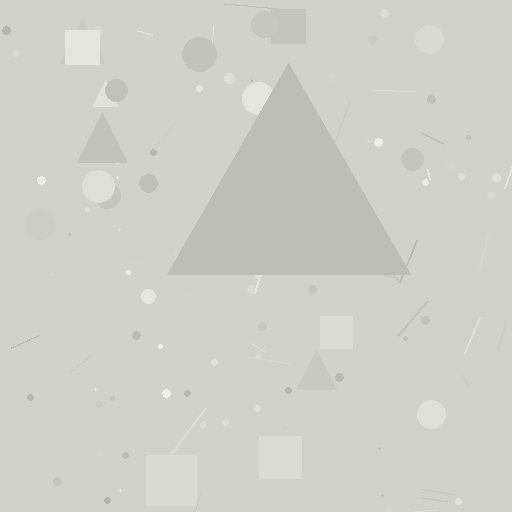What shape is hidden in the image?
A triangle is hidden in the image.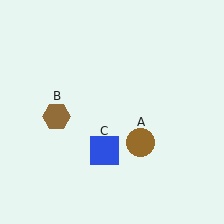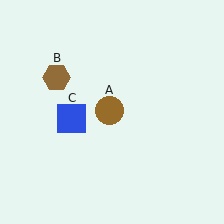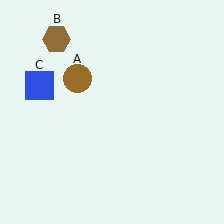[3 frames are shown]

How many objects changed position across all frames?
3 objects changed position: brown circle (object A), brown hexagon (object B), blue square (object C).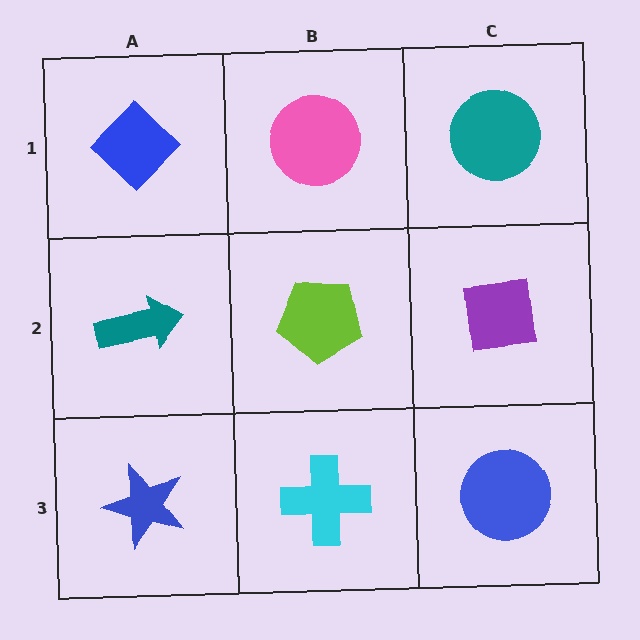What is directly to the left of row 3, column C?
A cyan cross.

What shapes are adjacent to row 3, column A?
A teal arrow (row 2, column A), a cyan cross (row 3, column B).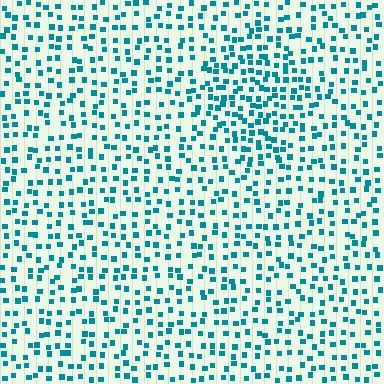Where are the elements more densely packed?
The elements are more densely packed inside the diamond boundary.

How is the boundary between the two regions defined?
The boundary is defined by a change in element density (approximately 1.7x ratio). All elements are the same color, size, and shape.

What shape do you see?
I see a diamond.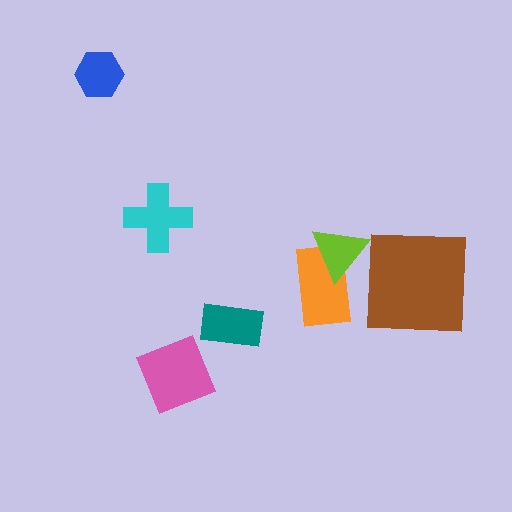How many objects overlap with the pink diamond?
0 objects overlap with the pink diamond.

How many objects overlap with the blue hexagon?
0 objects overlap with the blue hexagon.